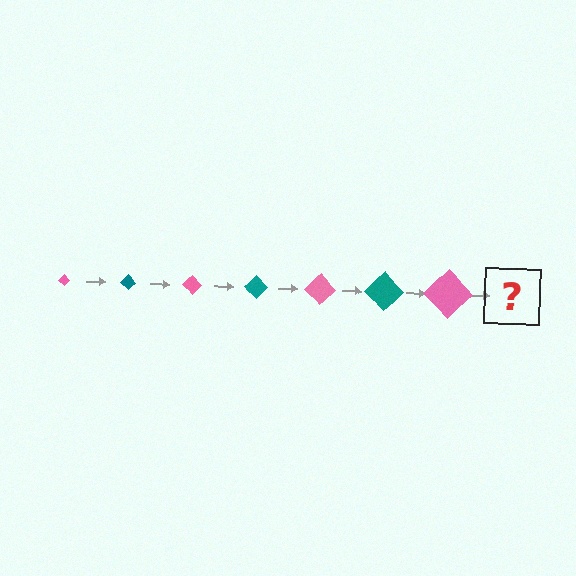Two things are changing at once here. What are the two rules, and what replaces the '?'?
The two rules are that the diamond grows larger each step and the color cycles through pink and teal. The '?' should be a teal diamond, larger than the previous one.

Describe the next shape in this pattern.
It should be a teal diamond, larger than the previous one.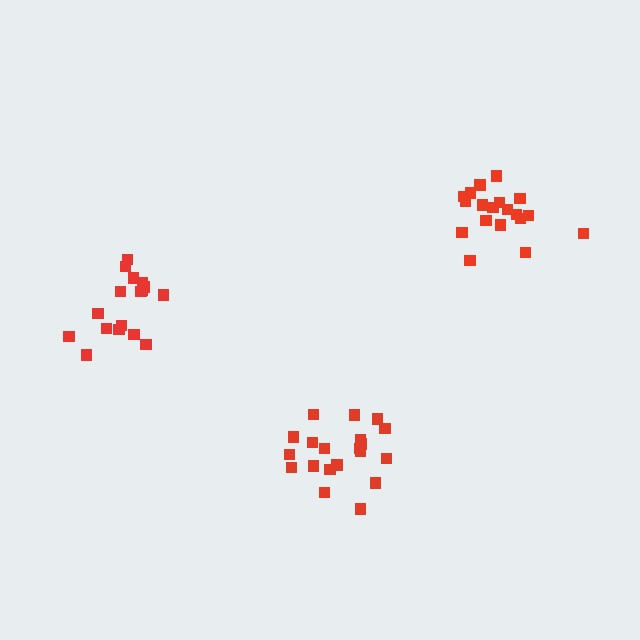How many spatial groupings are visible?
There are 3 spatial groupings.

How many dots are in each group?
Group 1: 19 dots, Group 2: 20 dots, Group 3: 17 dots (56 total).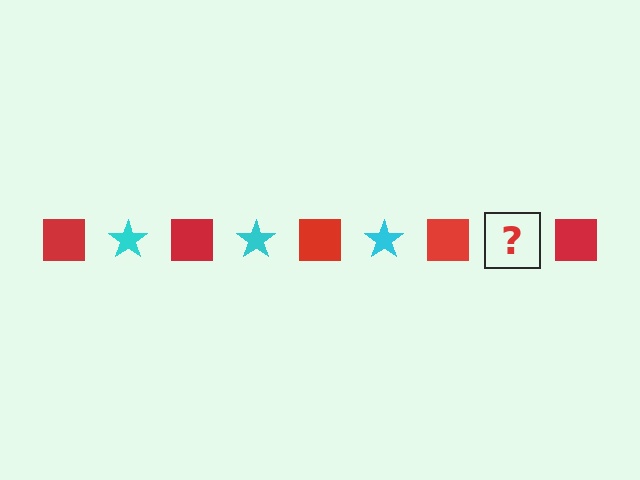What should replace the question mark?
The question mark should be replaced with a cyan star.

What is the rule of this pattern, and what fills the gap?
The rule is that the pattern alternates between red square and cyan star. The gap should be filled with a cyan star.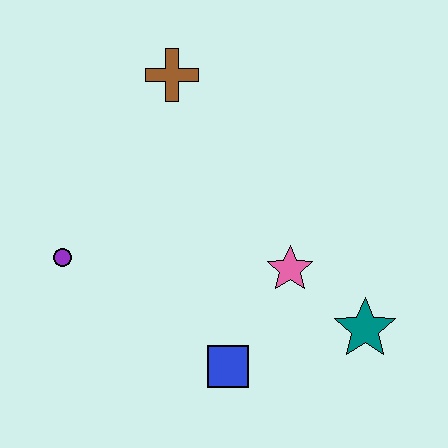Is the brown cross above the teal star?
Yes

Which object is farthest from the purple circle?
The teal star is farthest from the purple circle.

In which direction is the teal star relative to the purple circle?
The teal star is to the right of the purple circle.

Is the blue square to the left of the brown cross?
No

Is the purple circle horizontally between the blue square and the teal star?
No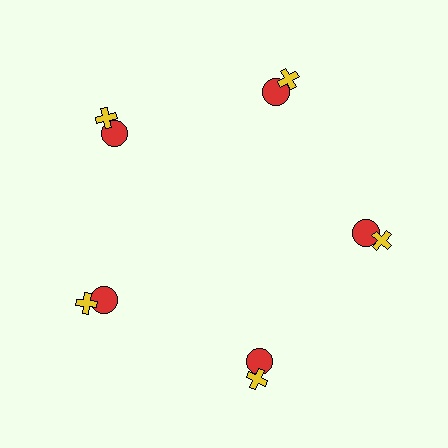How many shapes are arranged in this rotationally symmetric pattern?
There are 10 shapes, arranged in 5 groups of 2.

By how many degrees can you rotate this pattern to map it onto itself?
The pattern maps onto itself every 72 degrees of rotation.